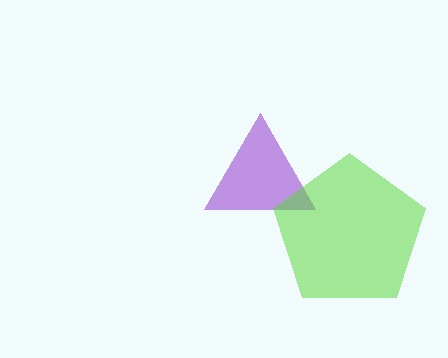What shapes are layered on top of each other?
The layered shapes are: a purple triangle, a lime pentagon.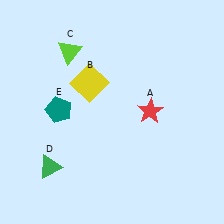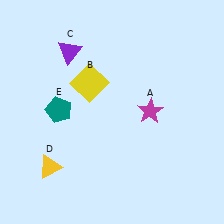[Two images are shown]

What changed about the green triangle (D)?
In Image 1, D is green. In Image 2, it changed to yellow.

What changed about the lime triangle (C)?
In Image 1, C is lime. In Image 2, it changed to purple.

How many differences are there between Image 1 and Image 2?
There are 3 differences between the two images.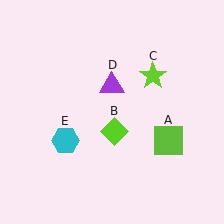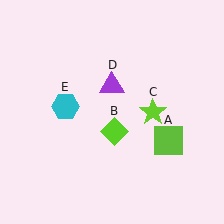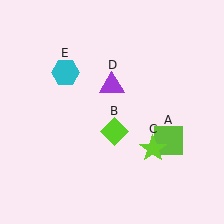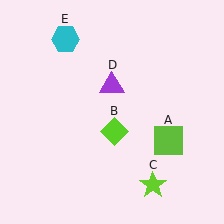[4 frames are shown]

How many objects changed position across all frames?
2 objects changed position: lime star (object C), cyan hexagon (object E).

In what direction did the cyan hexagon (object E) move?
The cyan hexagon (object E) moved up.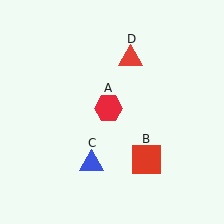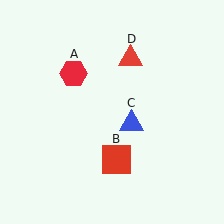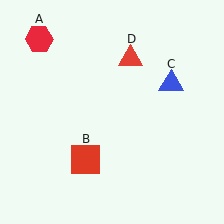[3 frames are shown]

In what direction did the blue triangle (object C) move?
The blue triangle (object C) moved up and to the right.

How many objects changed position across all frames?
3 objects changed position: red hexagon (object A), red square (object B), blue triangle (object C).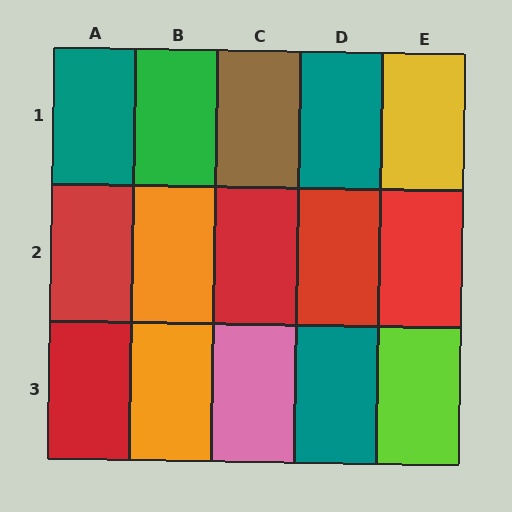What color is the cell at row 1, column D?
Teal.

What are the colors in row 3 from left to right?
Red, orange, pink, teal, lime.